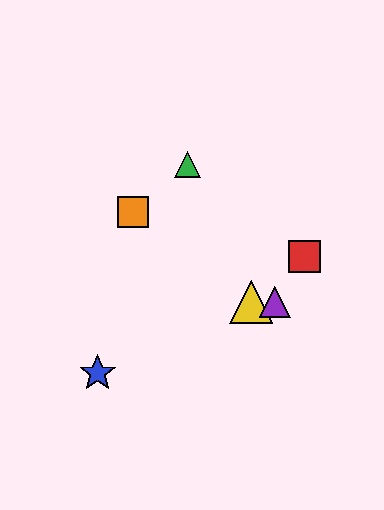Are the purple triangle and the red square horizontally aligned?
No, the purple triangle is at y≈302 and the red square is at y≈257.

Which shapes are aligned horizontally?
The yellow triangle, the purple triangle are aligned horizontally.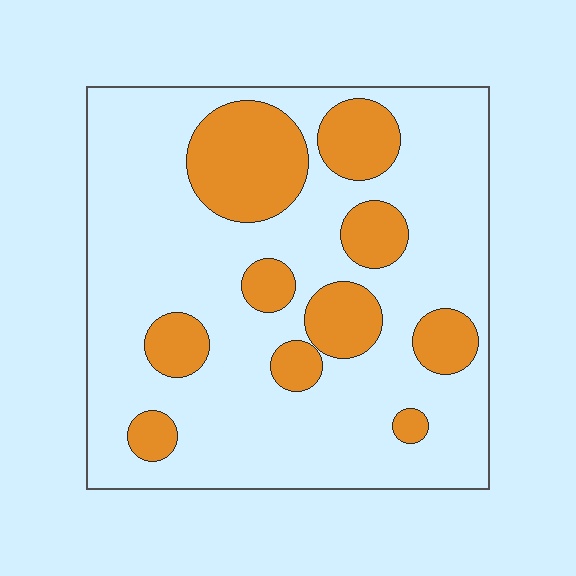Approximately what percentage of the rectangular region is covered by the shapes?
Approximately 25%.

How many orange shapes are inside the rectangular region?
10.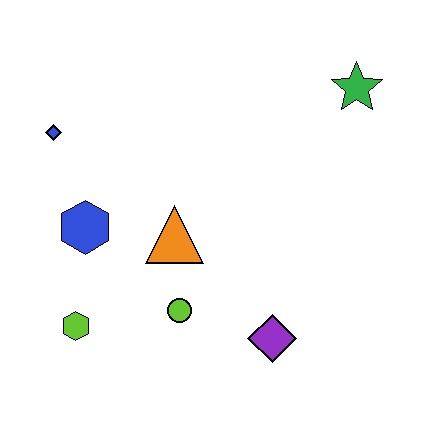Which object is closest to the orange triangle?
The lime circle is closest to the orange triangle.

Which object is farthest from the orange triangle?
The green star is farthest from the orange triangle.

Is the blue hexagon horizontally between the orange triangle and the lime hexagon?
Yes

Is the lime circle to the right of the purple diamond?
No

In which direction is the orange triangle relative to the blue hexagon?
The orange triangle is to the right of the blue hexagon.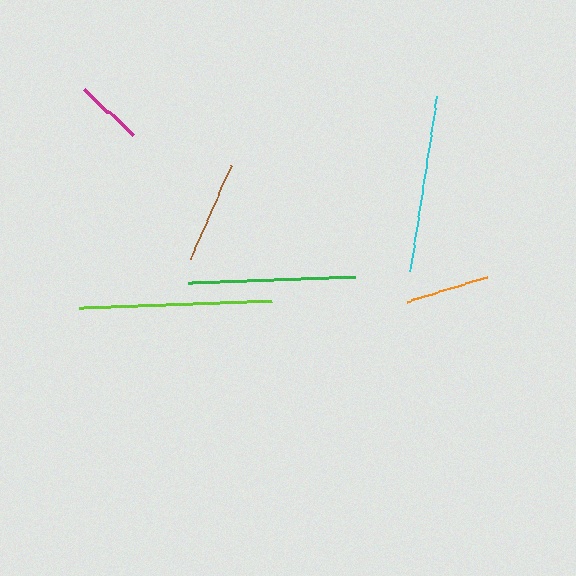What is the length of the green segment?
The green segment is approximately 167 pixels long.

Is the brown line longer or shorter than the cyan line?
The cyan line is longer than the brown line.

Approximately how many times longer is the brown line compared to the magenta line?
The brown line is approximately 1.5 times the length of the magenta line.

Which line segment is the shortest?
The magenta line is the shortest at approximately 67 pixels.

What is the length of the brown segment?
The brown segment is approximately 102 pixels long.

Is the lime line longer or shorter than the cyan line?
The lime line is longer than the cyan line.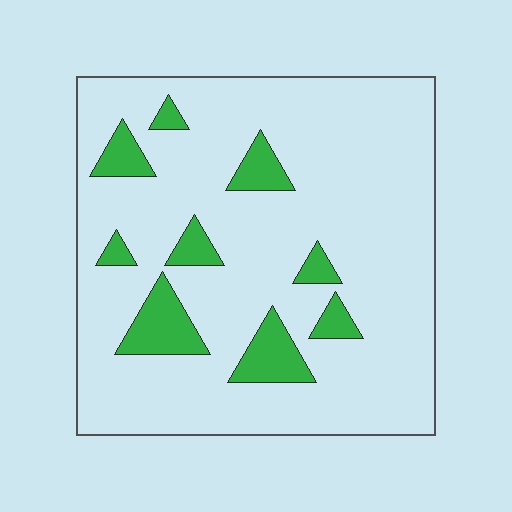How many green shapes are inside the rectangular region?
9.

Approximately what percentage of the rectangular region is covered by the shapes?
Approximately 15%.